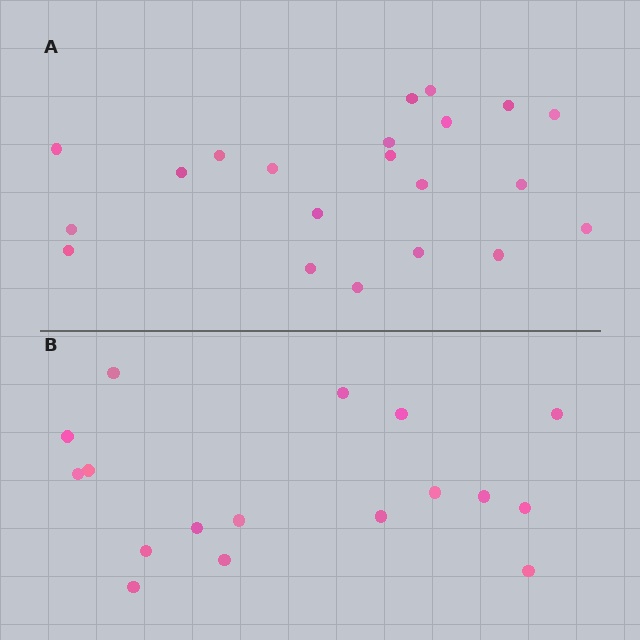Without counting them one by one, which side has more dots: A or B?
Region A (the top region) has more dots.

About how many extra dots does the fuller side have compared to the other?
Region A has about 4 more dots than region B.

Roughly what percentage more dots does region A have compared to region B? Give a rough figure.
About 25% more.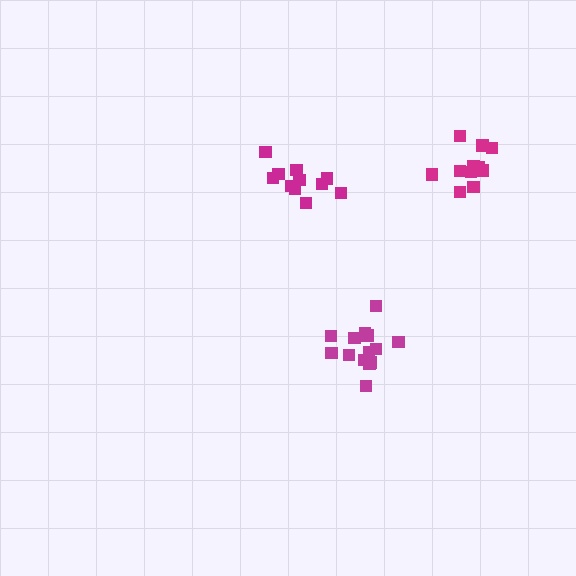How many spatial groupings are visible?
There are 3 spatial groupings.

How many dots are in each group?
Group 1: 14 dots, Group 2: 13 dots, Group 3: 11 dots (38 total).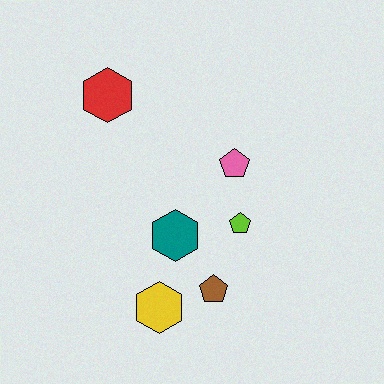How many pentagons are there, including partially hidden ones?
There are 3 pentagons.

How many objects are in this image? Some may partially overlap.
There are 6 objects.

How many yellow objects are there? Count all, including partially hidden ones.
There is 1 yellow object.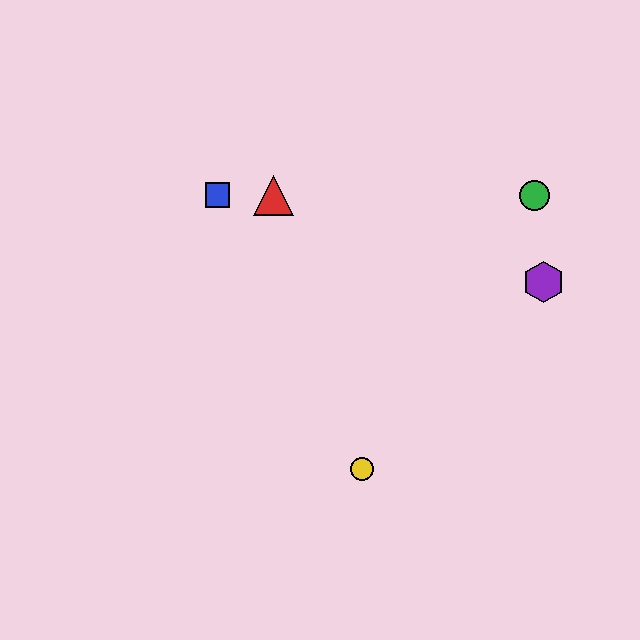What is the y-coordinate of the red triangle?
The red triangle is at y≈195.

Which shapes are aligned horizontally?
The red triangle, the blue square, the green circle are aligned horizontally.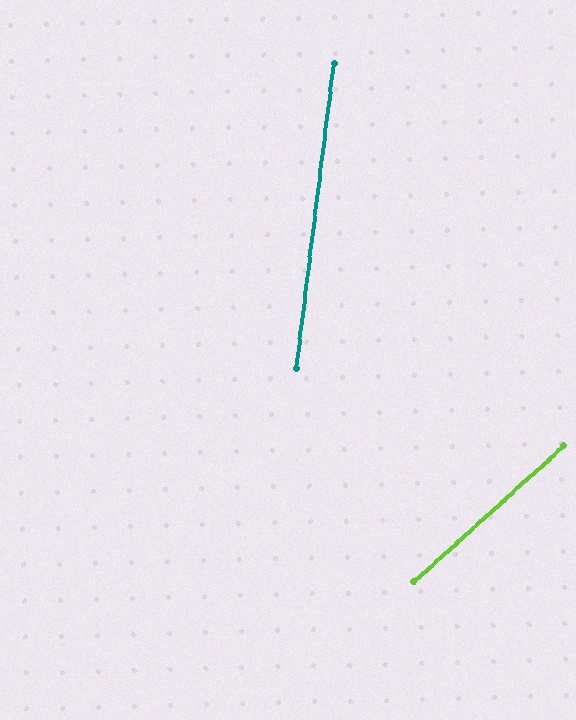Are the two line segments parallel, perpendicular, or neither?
Neither parallel nor perpendicular — they differ by about 41°.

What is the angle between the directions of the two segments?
Approximately 41 degrees.